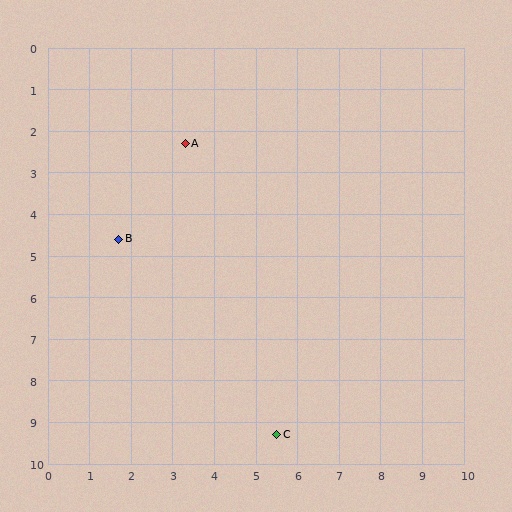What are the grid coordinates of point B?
Point B is at approximately (1.7, 4.6).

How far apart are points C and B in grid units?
Points C and B are about 6.0 grid units apart.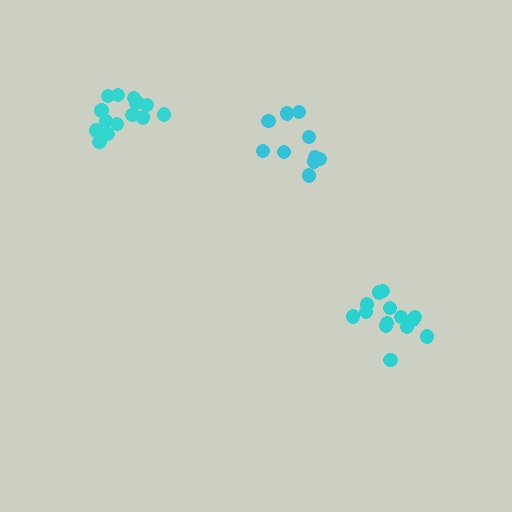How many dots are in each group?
Group 1: 10 dots, Group 2: 14 dots, Group 3: 14 dots (38 total).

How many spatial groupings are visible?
There are 3 spatial groupings.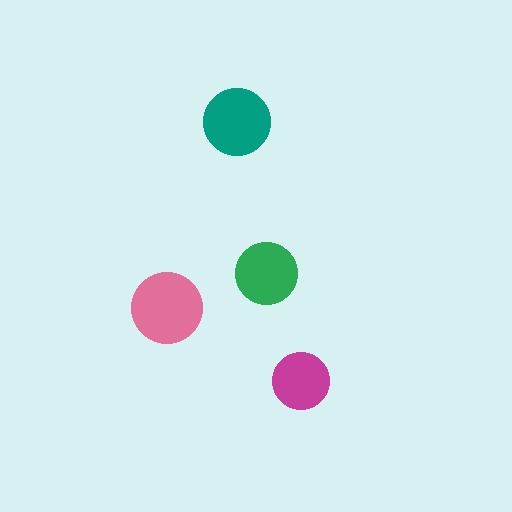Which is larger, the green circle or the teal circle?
The teal one.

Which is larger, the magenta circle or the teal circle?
The teal one.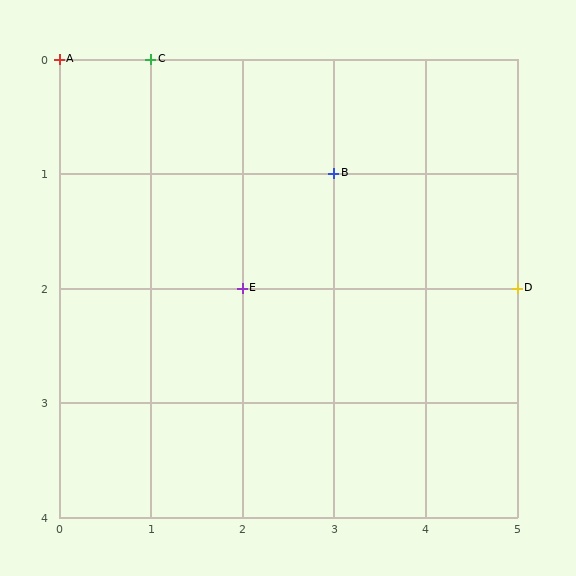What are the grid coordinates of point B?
Point B is at grid coordinates (3, 1).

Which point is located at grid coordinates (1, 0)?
Point C is at (1, 0).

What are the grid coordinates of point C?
Point C is at grid coordinates (1, 0).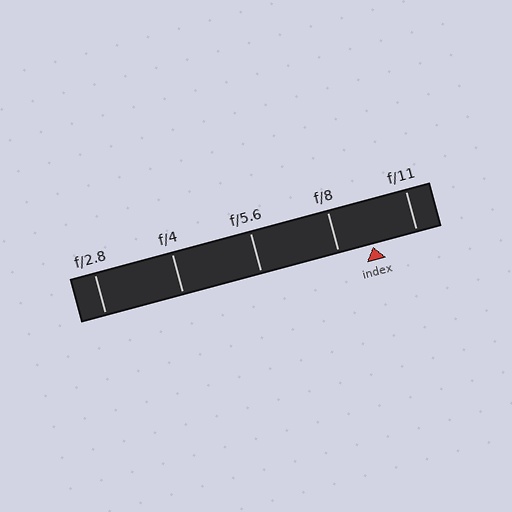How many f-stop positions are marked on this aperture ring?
There are 5 f-stop positions marked.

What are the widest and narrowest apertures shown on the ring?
The widest aperture shown is f/2.8 and the narrowest is f/11.